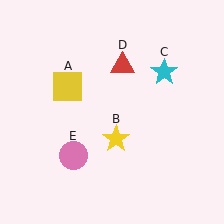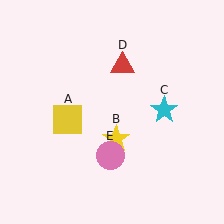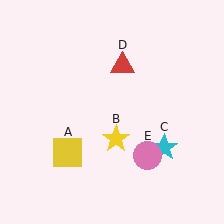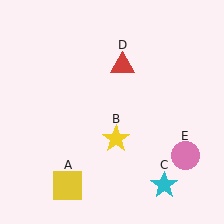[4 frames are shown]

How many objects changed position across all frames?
3 objects changed position: yellow square (object A), cyan star (object C), pink circle (object E).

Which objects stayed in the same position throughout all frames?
Yellow star (object B) and red triangle (object D) remained stationary.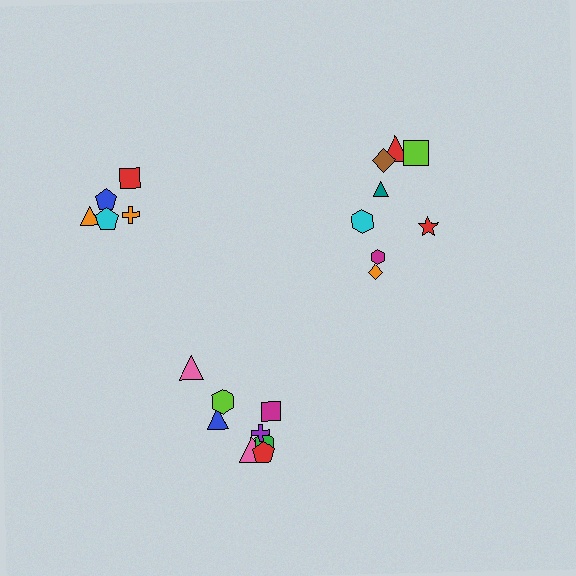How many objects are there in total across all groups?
There are 21 objects.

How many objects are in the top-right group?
There are 8 objects.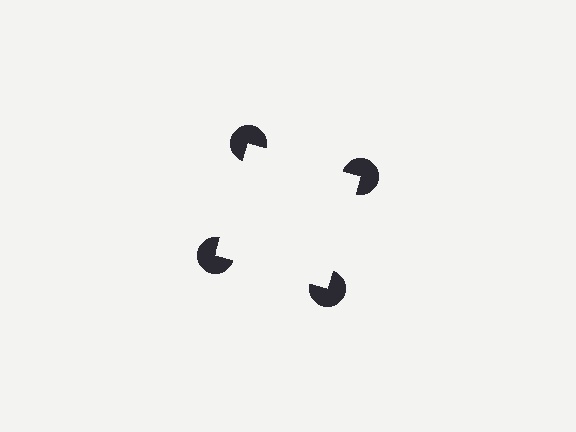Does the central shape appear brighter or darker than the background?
It typically appears slightly brighter than the background, even though no actual brightness change is drawn.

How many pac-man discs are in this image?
There are 4 — one at each vertex of the illusory square.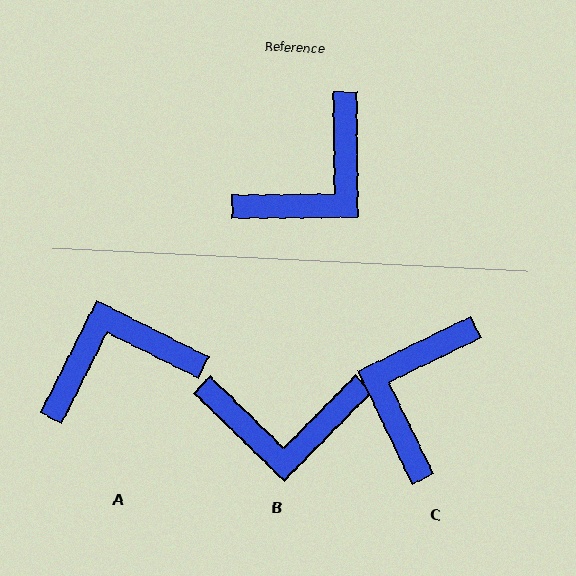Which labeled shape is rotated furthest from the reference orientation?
C, about 155 degrees away.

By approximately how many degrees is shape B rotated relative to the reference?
Approximately 45 degrees clockwise.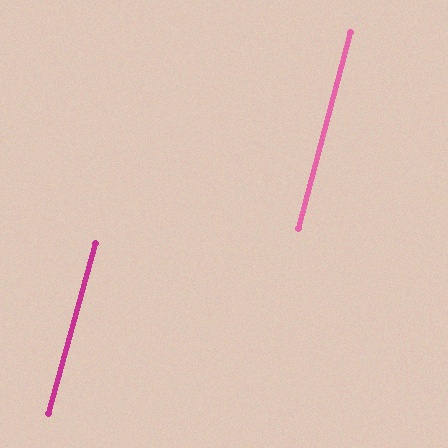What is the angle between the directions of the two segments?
Approximately 1 degree.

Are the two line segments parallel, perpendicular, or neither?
Parallel — their directions differ by only 0.9°.